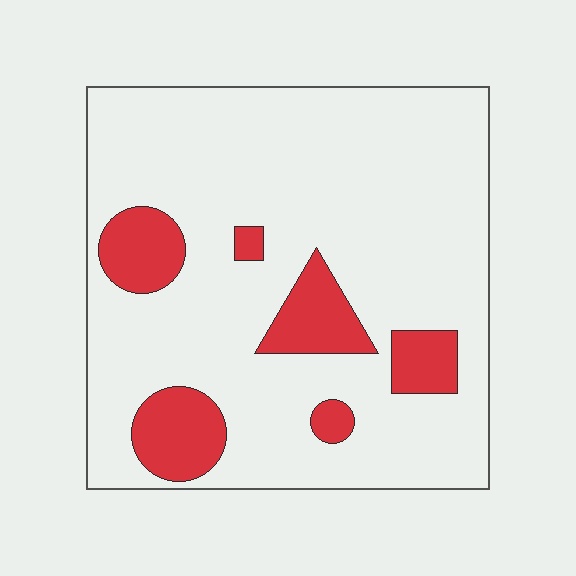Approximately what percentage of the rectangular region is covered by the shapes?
Approximately 15%.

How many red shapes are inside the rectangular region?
6.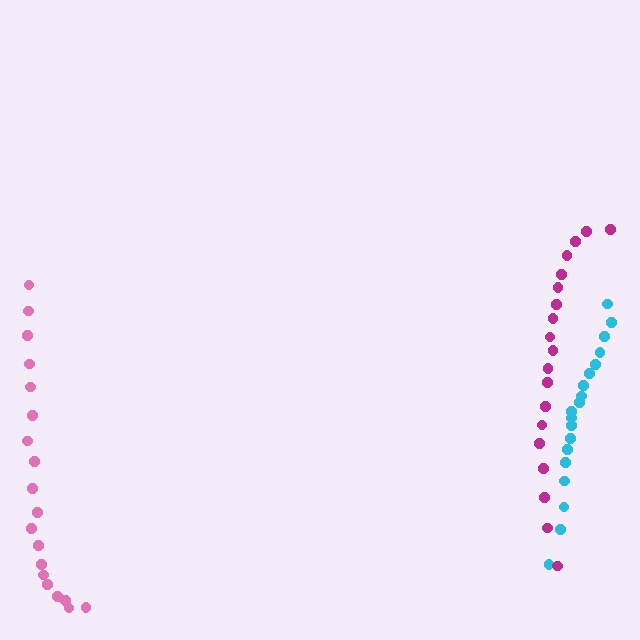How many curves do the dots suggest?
There are 3 distinct paths.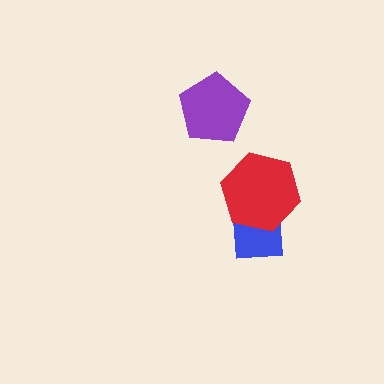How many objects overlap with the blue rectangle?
1 object overlaps with the blue rectangle.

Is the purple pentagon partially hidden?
No, no other shape covers it.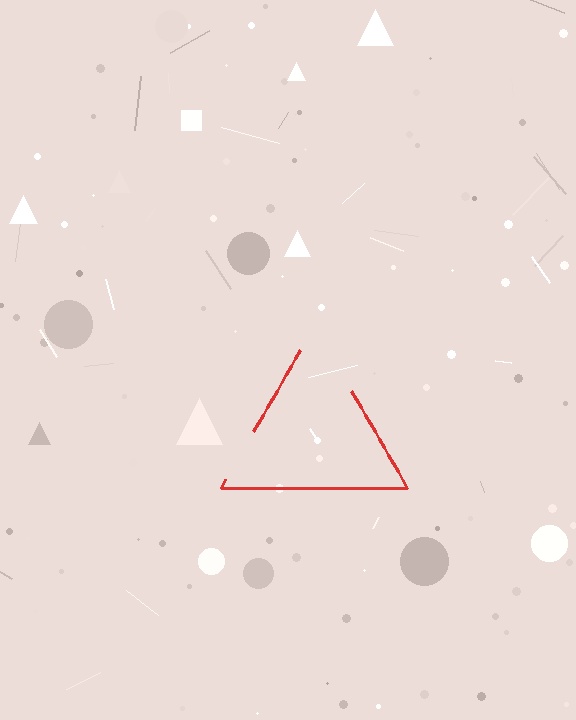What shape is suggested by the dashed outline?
The dashed outline suggests a triangle.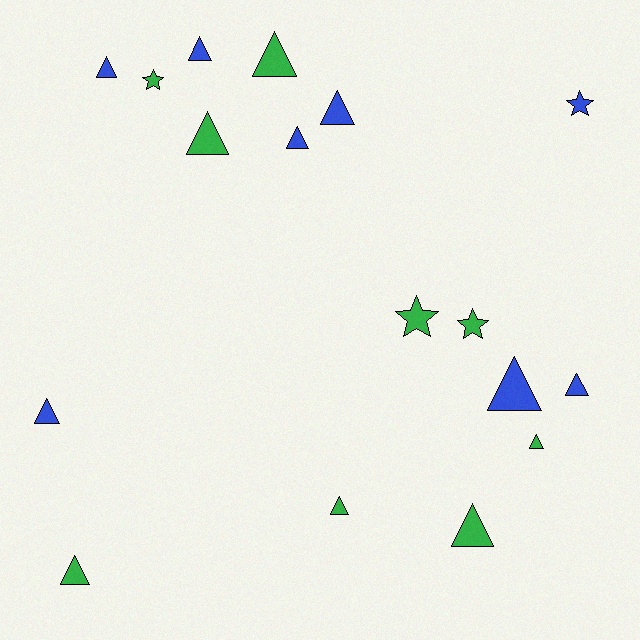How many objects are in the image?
There are 17 objects.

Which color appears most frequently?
Green, with 9 objects.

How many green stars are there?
There are 3 green stars.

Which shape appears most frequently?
Triangle, with 13 objects.